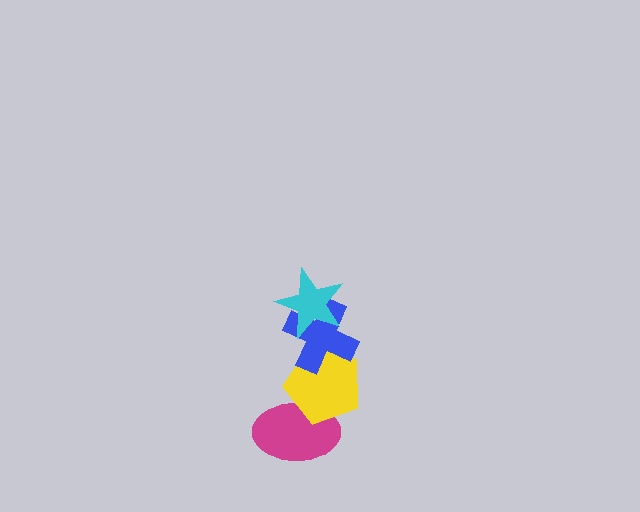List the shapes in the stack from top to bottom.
From top to bottom: the cyan star, the blue cross, the yellow pentagon, the magenta ellipse.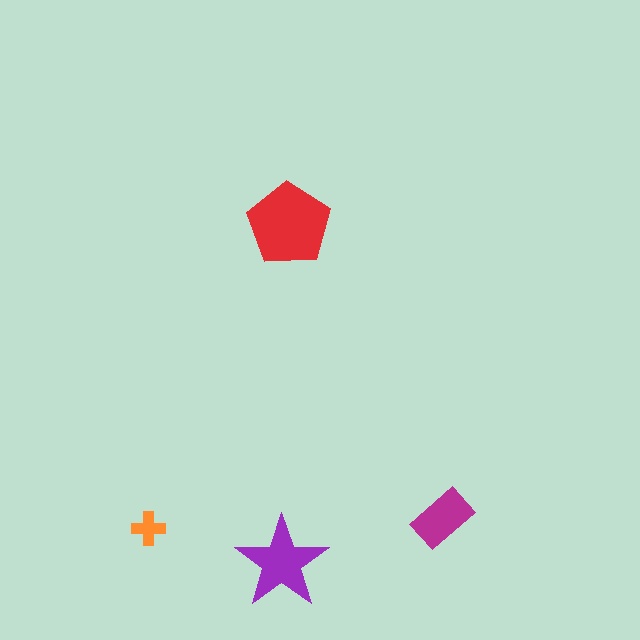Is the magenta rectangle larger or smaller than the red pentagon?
Smaller.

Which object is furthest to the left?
The orange cross is leftmost.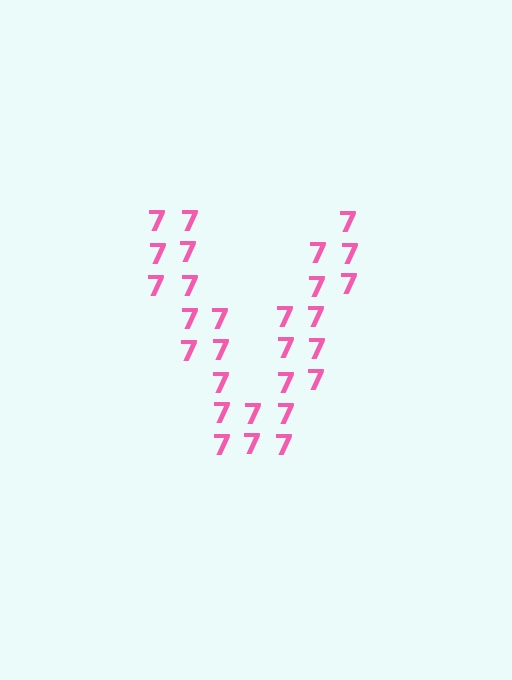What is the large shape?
The large shape is the letter V.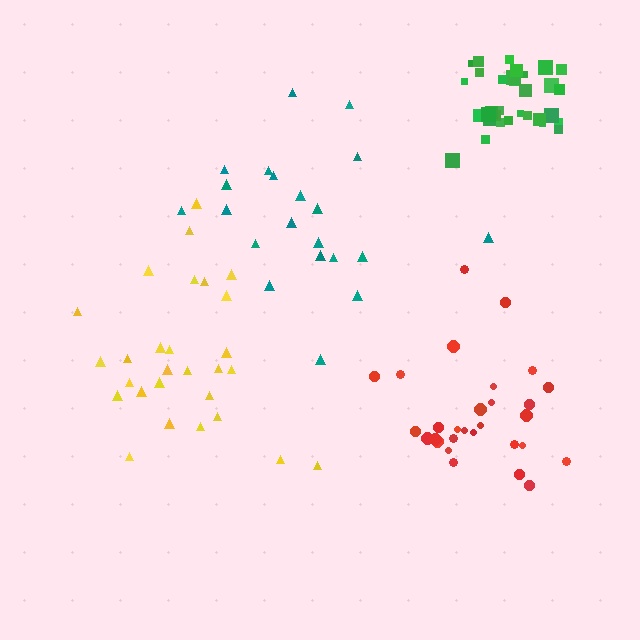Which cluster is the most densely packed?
Green.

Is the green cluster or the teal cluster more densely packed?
Green.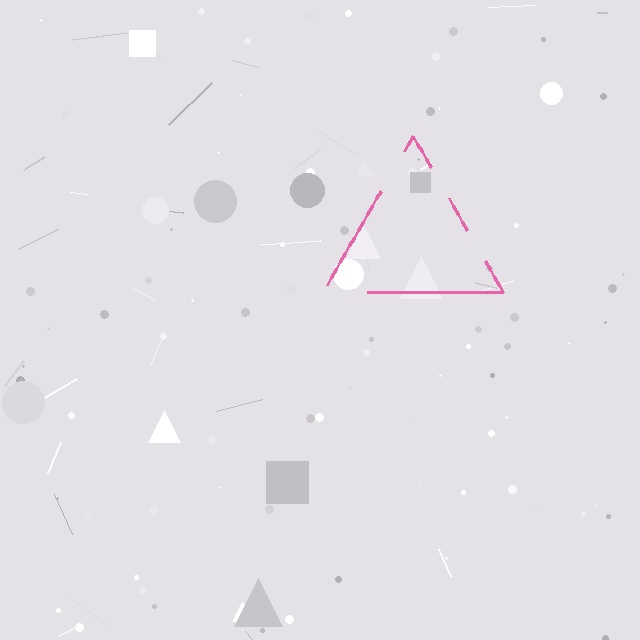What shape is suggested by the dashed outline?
The dashed outline suggests a triangle.